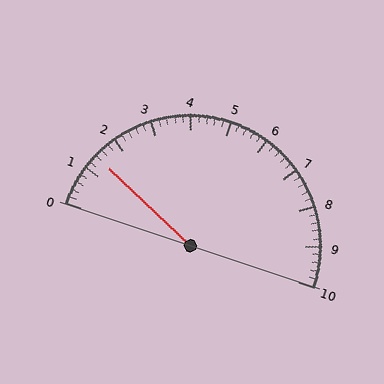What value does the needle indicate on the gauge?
The needle indicates approximately 1.4.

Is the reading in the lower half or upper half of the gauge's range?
The reading is in the lower half of the range (0 to 10).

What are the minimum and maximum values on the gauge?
The gauge ranges from 0 to 10.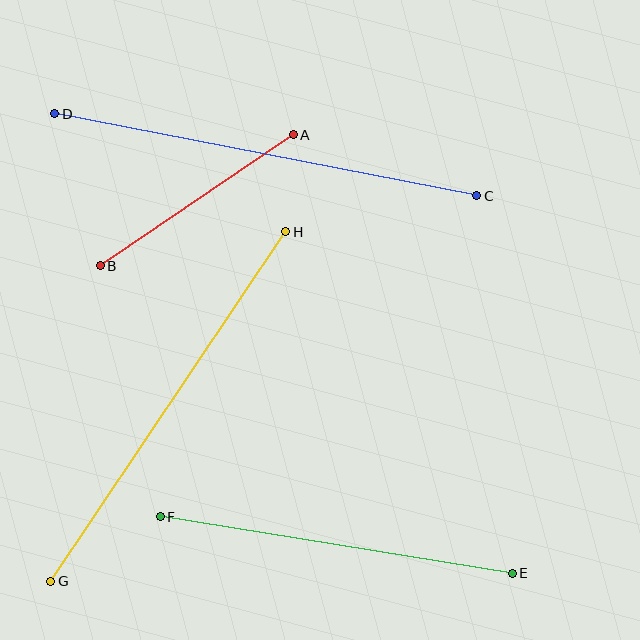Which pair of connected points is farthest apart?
Points C and D are farthest apart.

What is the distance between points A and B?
The distance is approximately 234 pixels.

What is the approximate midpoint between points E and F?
The midpoint is at approximately (336, 545) pixels.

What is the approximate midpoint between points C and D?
The midpoint is at approximately (266, 155) pixels.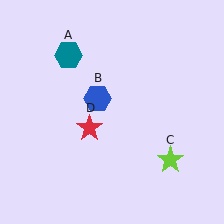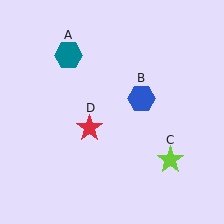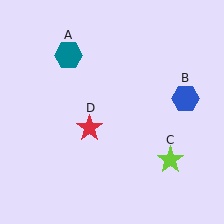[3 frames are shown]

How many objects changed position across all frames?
1 object changed position: blue hexagon (object B).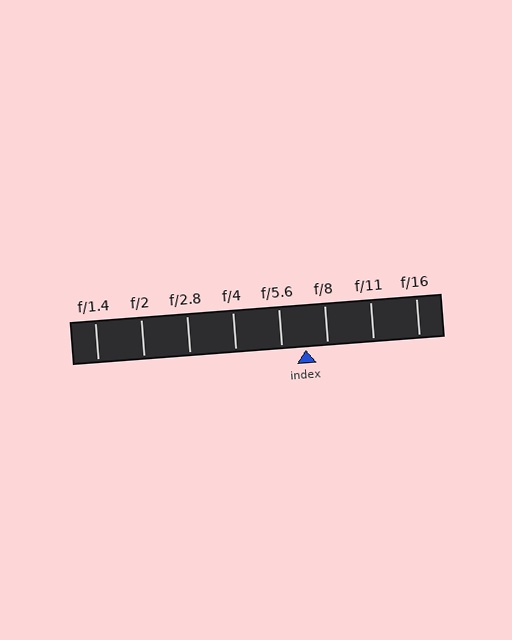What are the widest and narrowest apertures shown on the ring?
The widest aperture shown is f/1.4 and the narrowest is f/16.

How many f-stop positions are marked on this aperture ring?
There are 8 f-stop positions marked.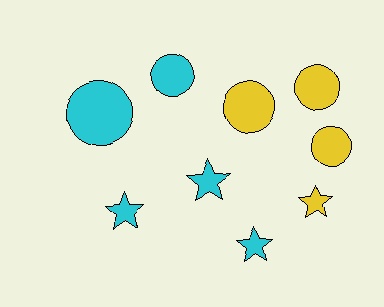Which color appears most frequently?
Cyan, with 5 objects.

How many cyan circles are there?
There are 2 cyan circles.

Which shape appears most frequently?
Circle, with 5 objects.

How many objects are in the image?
There are 9 objects.